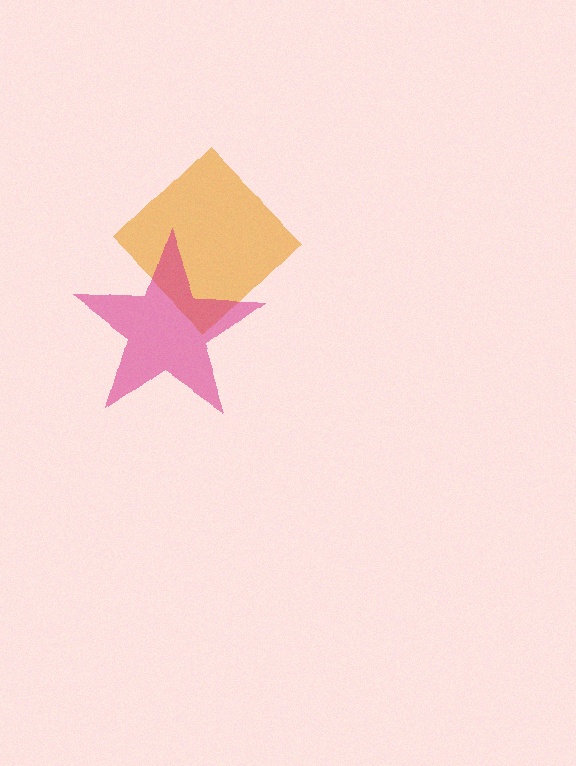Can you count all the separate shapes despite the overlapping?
Yes, there are 2 separate shapes.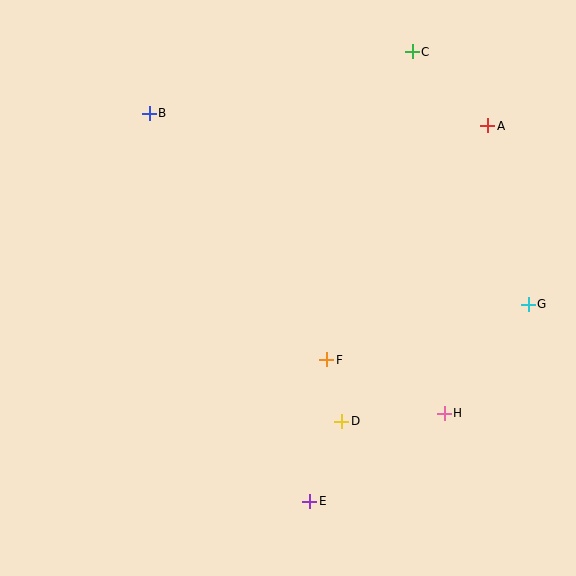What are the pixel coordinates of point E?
Point E is at (310, 501).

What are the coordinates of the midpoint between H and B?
The midpoint between H and B is at (297, 263).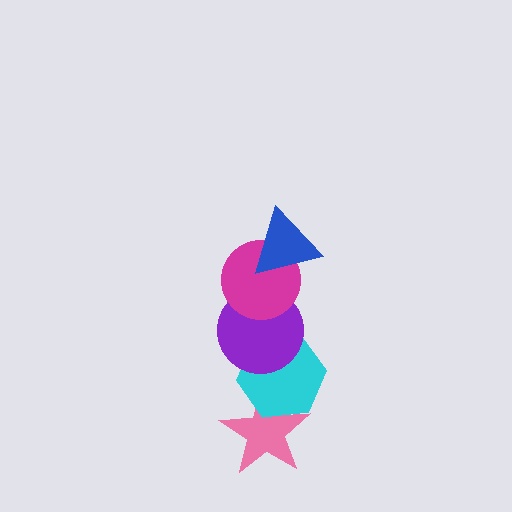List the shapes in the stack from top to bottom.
From top to bottom: the blue triangle, the magenta circle, the purple circle, the cyan hexagon, the pink star.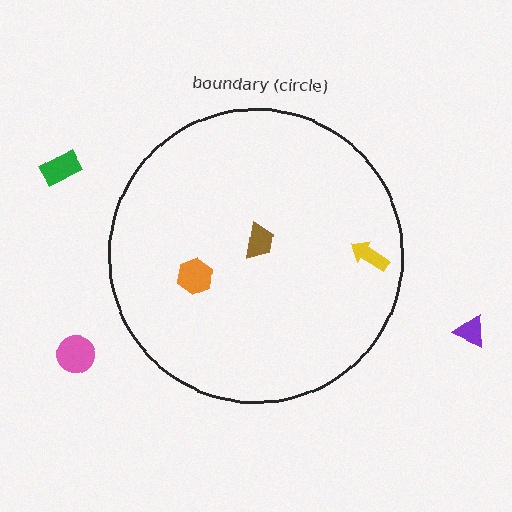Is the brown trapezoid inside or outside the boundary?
Inside.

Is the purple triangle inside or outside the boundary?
Outside.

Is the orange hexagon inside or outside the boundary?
Inside.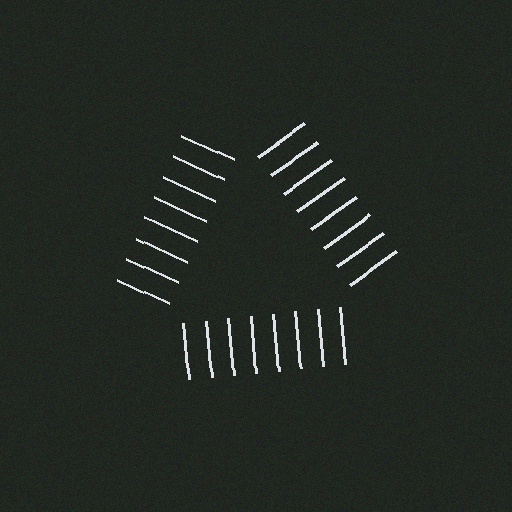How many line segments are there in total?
24 — 8 along each of the 3 edges.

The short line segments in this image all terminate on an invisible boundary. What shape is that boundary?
An illusory triangle — the line segments terminate on its edges but no continuous stroke is drawn.